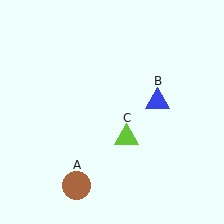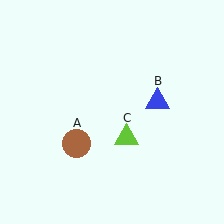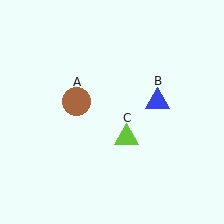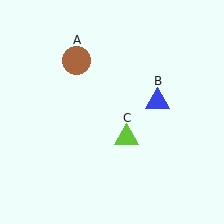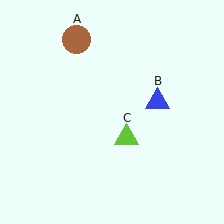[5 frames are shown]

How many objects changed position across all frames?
1 object changed position: brown circle (object A).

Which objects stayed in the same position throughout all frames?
Blue triangle (object B) and lime triangle (object C) remained stationary.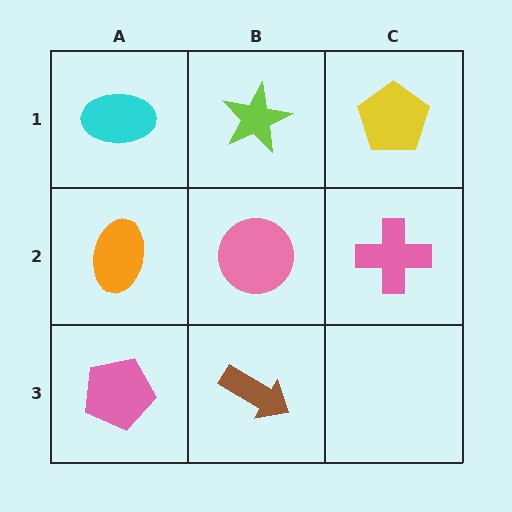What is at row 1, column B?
A lime star.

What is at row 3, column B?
A brown arrow.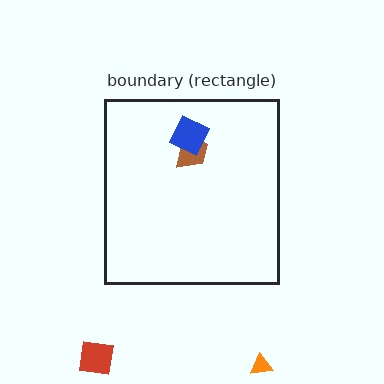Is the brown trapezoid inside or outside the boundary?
Inside.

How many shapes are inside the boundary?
2 inside, 2 outside.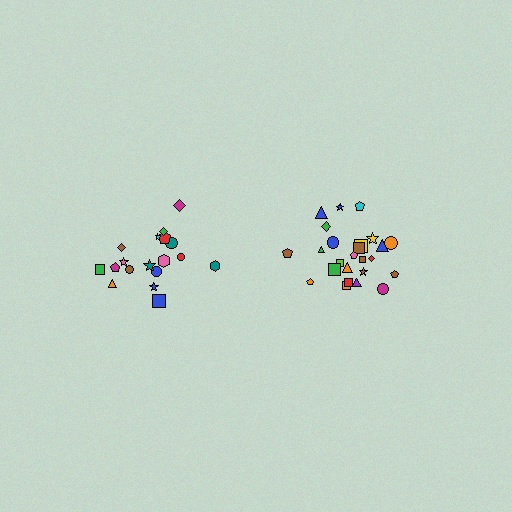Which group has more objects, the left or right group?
The right group.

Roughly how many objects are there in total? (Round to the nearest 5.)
Roughly 45 objects in total.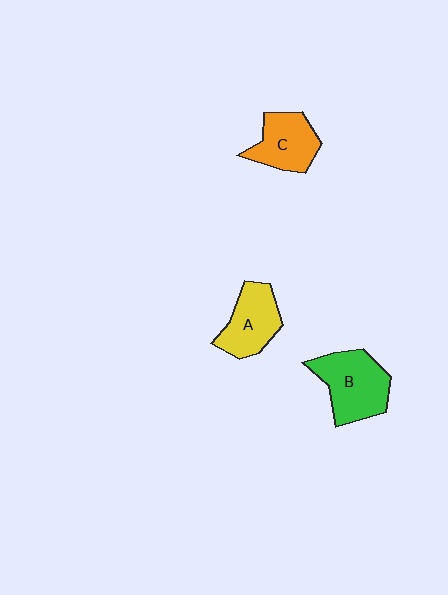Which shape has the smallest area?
Shape C (orange).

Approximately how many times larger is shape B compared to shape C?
Approximately 1.3 times.